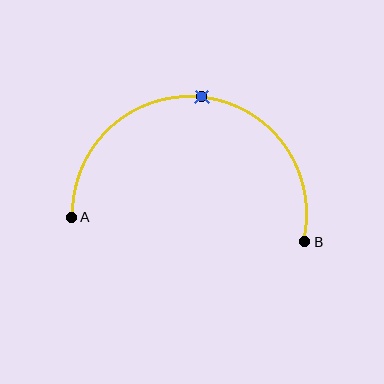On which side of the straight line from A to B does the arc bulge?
The arc bulges above the straight line connecting A and B.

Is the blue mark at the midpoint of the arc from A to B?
Yes. The blue mark lies on the arc at equal arc-length from both A and B — it is the arc midpoint.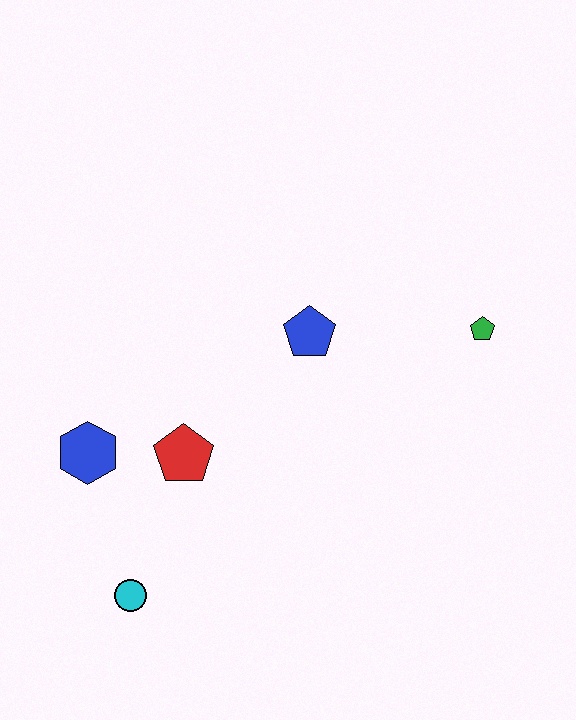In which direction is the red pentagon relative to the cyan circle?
The red pentagon is above the cyan circle.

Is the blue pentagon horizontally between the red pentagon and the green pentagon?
Yes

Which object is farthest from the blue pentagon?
The cyan circle is farthest from the blue pentagon.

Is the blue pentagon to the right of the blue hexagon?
Yes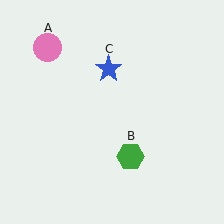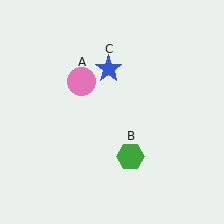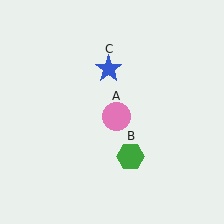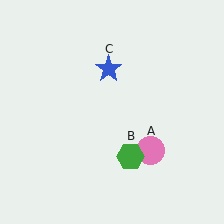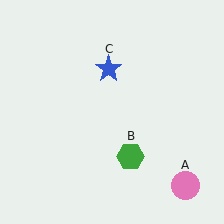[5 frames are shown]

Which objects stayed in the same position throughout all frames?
Green hexagon (object B) and blue star (object C) remained stationary.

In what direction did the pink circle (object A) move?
The pink circle (object A) moved down and to the right.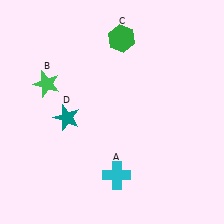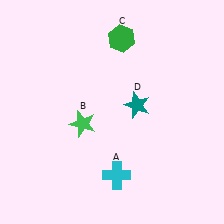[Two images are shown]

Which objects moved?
The objects that moved are: the green star (B), the teal star (D).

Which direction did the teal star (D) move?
The teal star (D) moved right.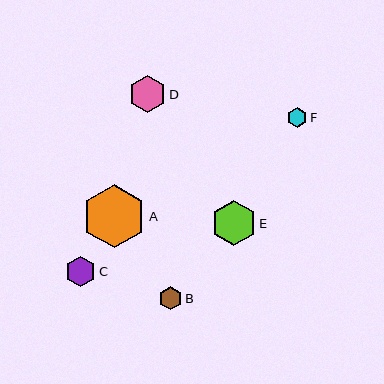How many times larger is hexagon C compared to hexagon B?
Hexagon C is approximately 1.3 times the size of hexagon B.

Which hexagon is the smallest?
Hexagon F is the smallest with a size of approximately 20 pixels.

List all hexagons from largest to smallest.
From largest to smallest: A, E, D, C, B, F.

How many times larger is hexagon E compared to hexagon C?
Hexagon E is approximately 1.5 times the size of hexagon C.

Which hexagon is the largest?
Hexagon A is the largest with a size of approximately 63 pixels.